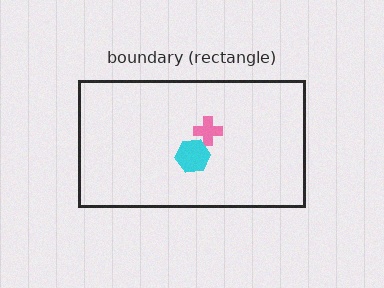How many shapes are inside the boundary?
2 inside, 0 outside.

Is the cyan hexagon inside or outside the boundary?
Inside.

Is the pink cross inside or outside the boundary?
Inside.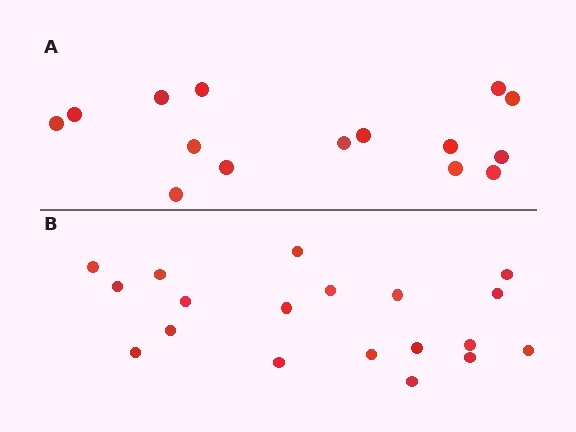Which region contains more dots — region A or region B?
Region B (the bottom region) has more dots.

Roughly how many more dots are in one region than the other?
Region B has about 4 more dots than region A.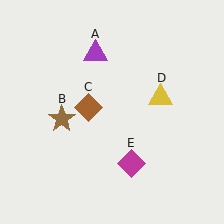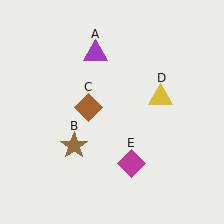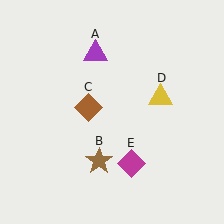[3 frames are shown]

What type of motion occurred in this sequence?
The brown star (object B) rotated counterclockwise around the center of the scene.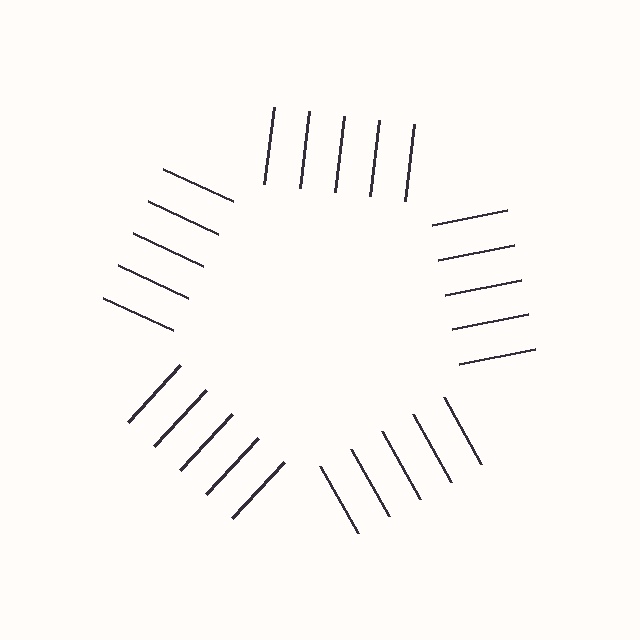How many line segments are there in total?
25 — 5 along each of the 5 edges.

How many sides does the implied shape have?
5 sides — the line-ends trace a pentagon.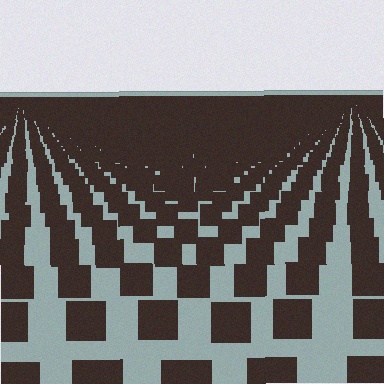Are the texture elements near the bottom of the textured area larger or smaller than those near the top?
Larger. Near the bottom, elements are closer to the viewer and appear at a bigger on-screen size.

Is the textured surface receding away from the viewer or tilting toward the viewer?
The surface is receding away from the viewer. Texture elements get smaller and denser toward the top.